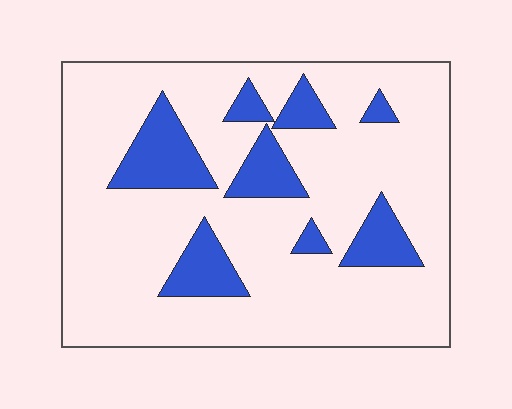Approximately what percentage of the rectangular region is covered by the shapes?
Approximately 20%.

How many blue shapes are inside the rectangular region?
8.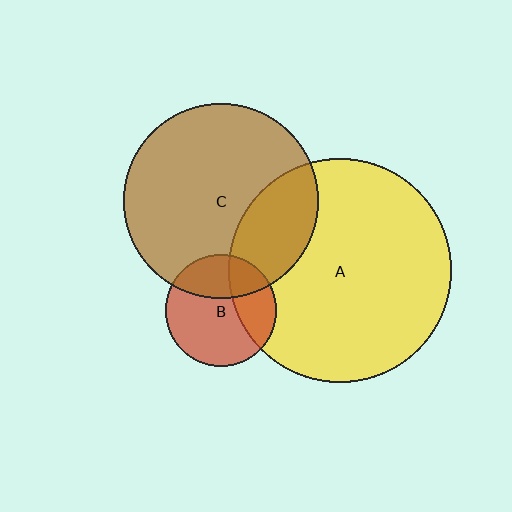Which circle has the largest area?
Circle A (yellow).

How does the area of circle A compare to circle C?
Approximately 1.3 times.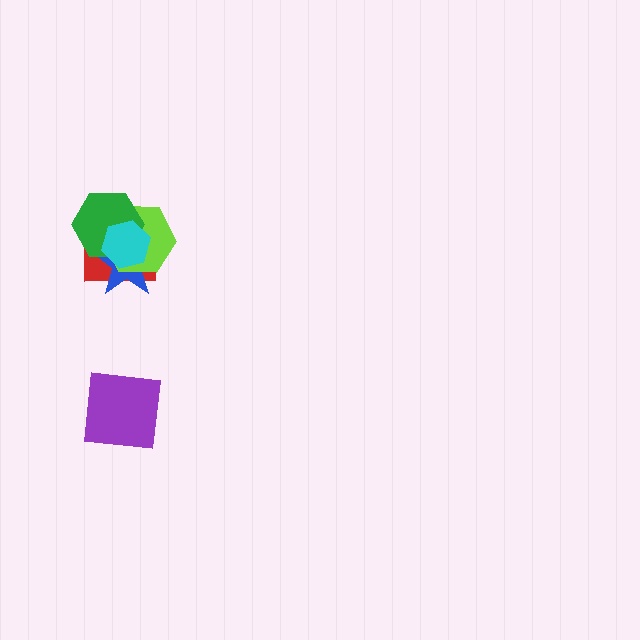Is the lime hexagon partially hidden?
Yes, it is partially covered by another shape.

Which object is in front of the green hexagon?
The cyan hexagon is in front of the green hexagon.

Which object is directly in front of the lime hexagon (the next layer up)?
The green hexagon is directly in front of the lime hexagon.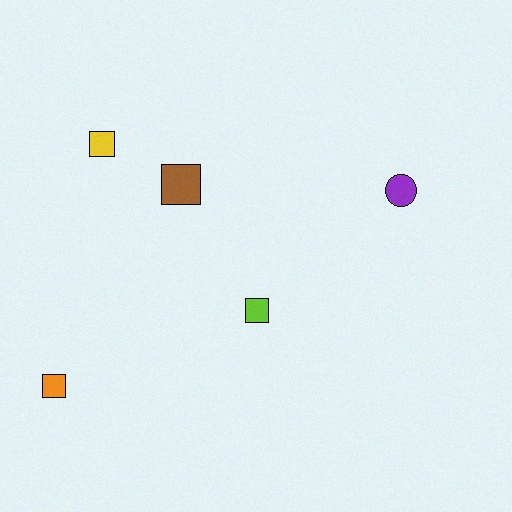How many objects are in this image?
There are 5 objects.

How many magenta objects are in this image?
There are no magenta objects.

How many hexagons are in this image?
There are no hexagons.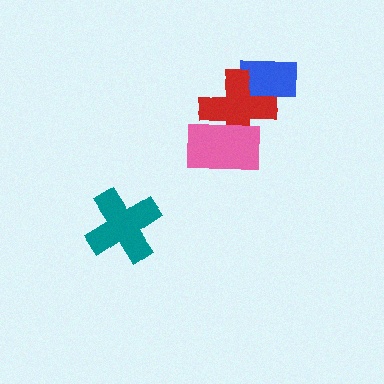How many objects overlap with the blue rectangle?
1 object overlaps with the blue rectangle.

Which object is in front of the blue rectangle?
The red cross is in front of the blue rectangle.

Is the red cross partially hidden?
Yes, it is partially covered by another shape.